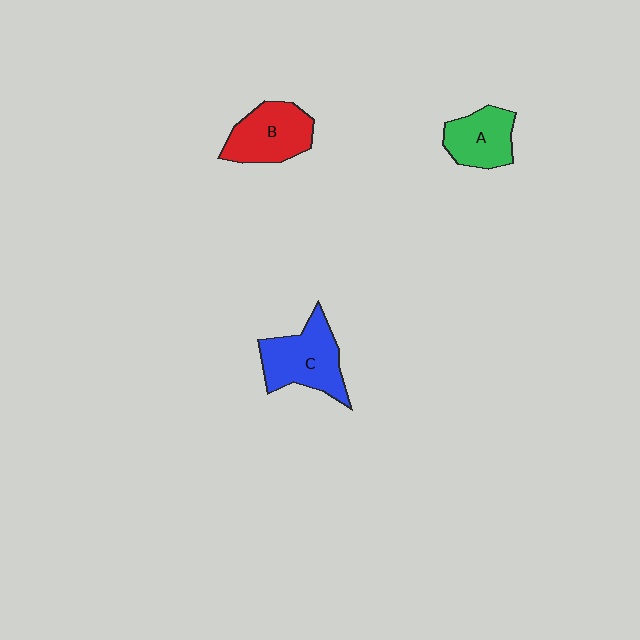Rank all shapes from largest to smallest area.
From largest to smallest: C (blue), B (red), A (green).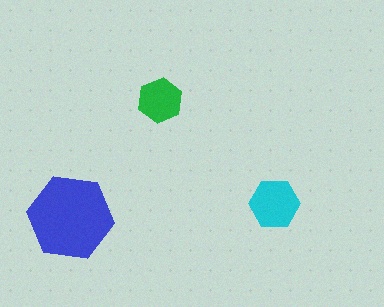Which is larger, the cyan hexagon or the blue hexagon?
The blue one.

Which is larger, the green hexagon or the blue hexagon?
The blue one.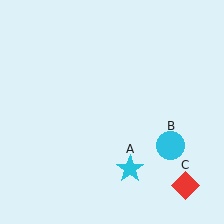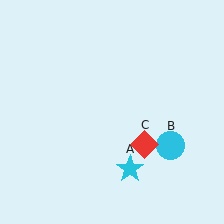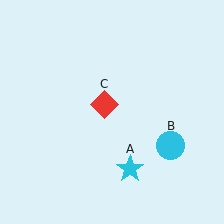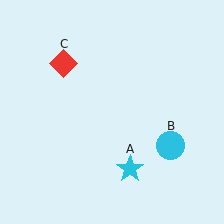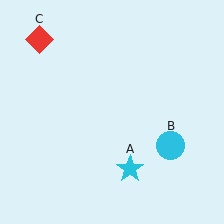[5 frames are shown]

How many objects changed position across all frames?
1 object changed position: red diamond (object C).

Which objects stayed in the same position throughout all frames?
Cyan star (object A) and cyan circle (object B) remained stationary.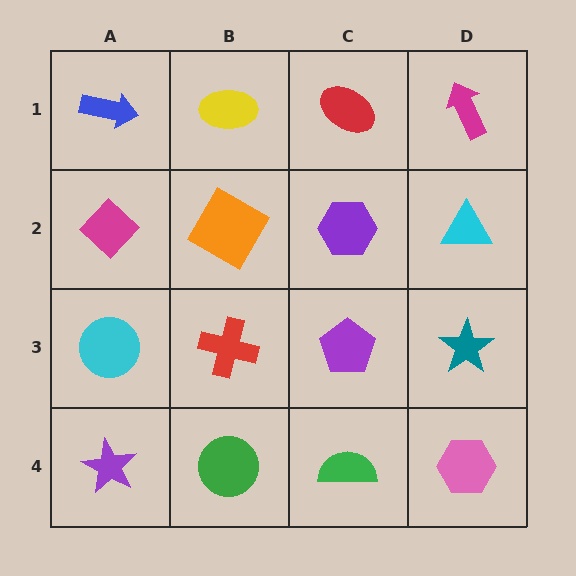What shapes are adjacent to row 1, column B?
An orange diamond (row 2, column B), a blue arrow (row 1, column A), a red ellipse (row 1, column C).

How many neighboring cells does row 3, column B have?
4.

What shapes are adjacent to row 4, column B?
A red cross (row 3, column B), a purple star (row 4, column A), a green semicircle (row 4, column C).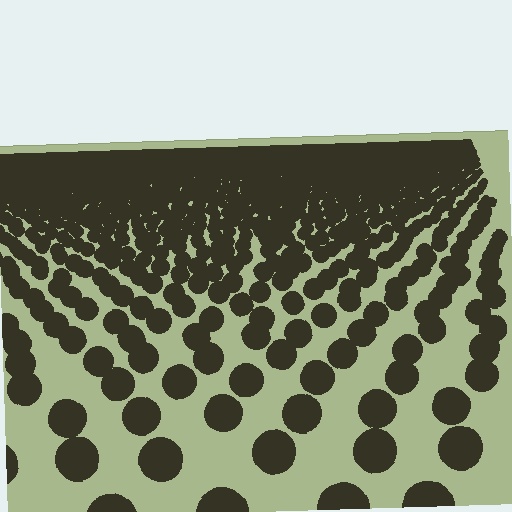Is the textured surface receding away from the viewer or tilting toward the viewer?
The surface is receding away from the viewer. Texture elements get smaller and denser toward the top.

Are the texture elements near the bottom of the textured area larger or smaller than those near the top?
Larger. Near the bottom, elements are closer to the viewer and appear at a bigger on-screen size.